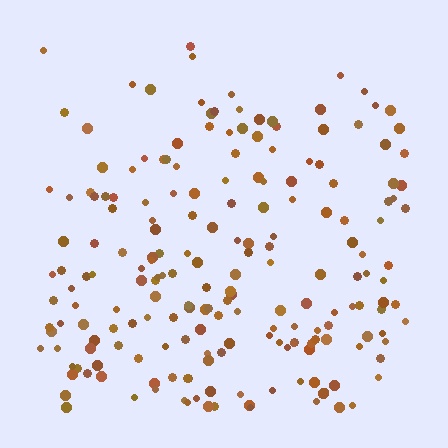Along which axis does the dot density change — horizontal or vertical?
Vertical.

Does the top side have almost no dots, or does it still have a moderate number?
Still a moderate number, just noticeably fewer than the bottom.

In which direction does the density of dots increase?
From top to bottom, with the bottom side densest.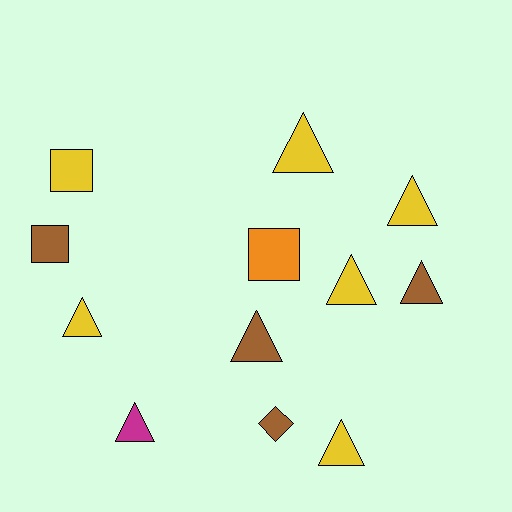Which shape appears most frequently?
Triangle, with 8 objects.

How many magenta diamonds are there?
There are no magenta diamonds.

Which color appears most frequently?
Yellow, with 6 objects.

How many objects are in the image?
There are 12 objects.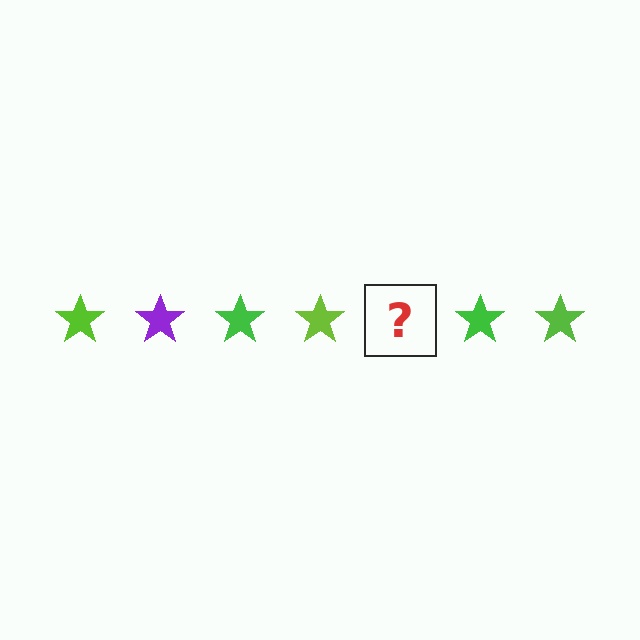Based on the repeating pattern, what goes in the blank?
The blank should be a purple star.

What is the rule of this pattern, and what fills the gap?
The rule is that the pattern cycles through lime, purple, green stars. The gap should be filled with a purple star.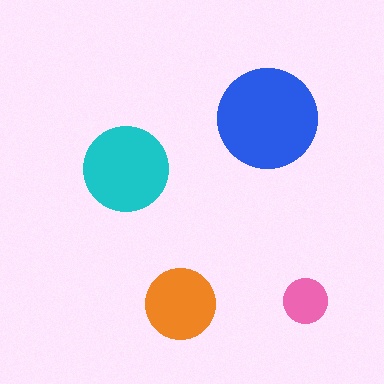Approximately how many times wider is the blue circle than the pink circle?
About 2.5 times wider.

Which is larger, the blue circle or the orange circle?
The blue one.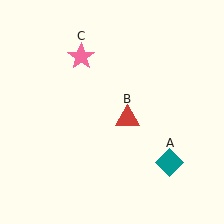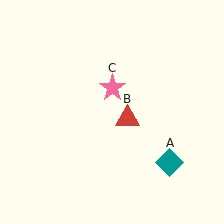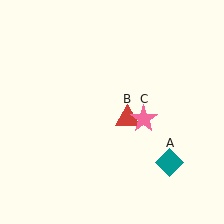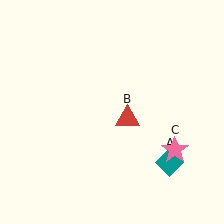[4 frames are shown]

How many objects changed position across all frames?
1 object changed position: pink star (object C).